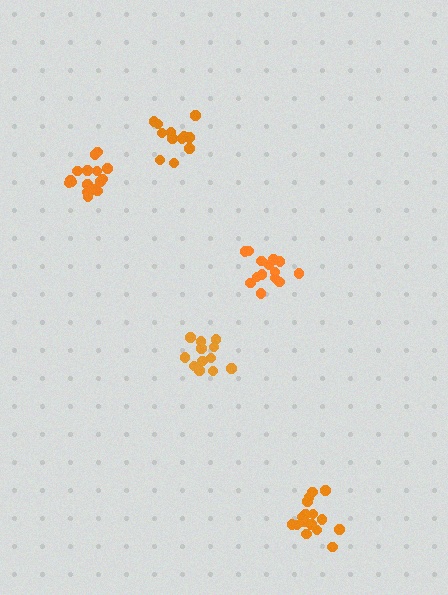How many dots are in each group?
Group 1: 12 dots, Group 2: 18 dots, Group 3: 12 dots, Group 4: 16 dots, Group 5: 14 dots (72 total).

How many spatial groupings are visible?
There are 5 spatial groupings.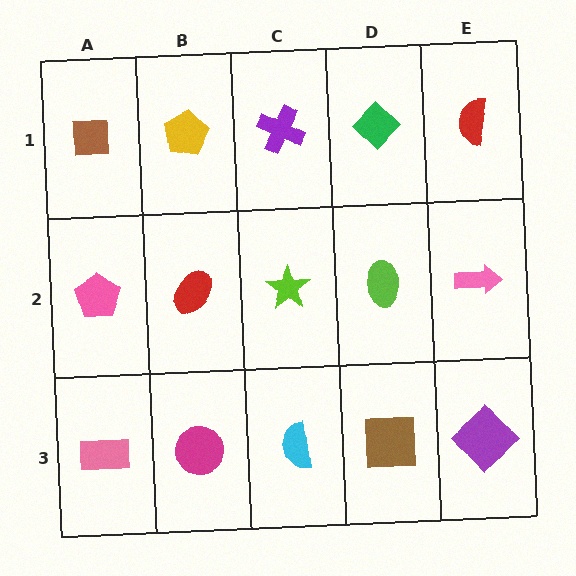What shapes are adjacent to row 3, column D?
A lime ellipse (row 2, column D), a cyan semicircle (row 3, column C), a purple diamond (row 3, column E).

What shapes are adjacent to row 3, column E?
A pink arrow (row 2, column E), a brown square (row 3, column D).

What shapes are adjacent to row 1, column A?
A pink pentagon (row 2, column A), a yellow pentagon (row 1, column B).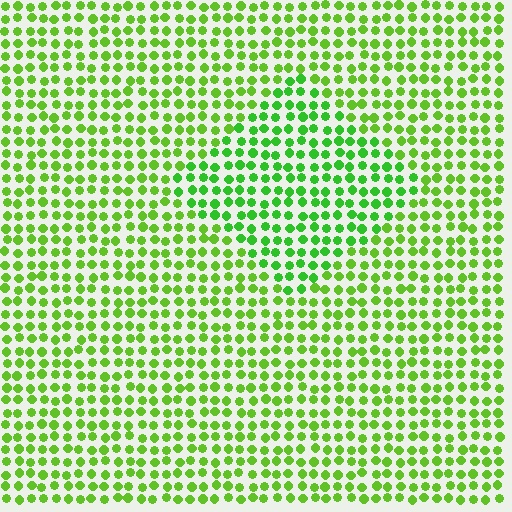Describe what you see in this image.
The image is filled with small lime elements in a uniform arrangement. A diamond-shaped region is visible where the elements are tinted to a slightly different hue, forming a subtle color boundary.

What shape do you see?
I see a diamond.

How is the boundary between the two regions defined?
The boundary is defined purely by a slight shift in hue (about 21 degrees). Spacing, size, and orientation are identical on both sides.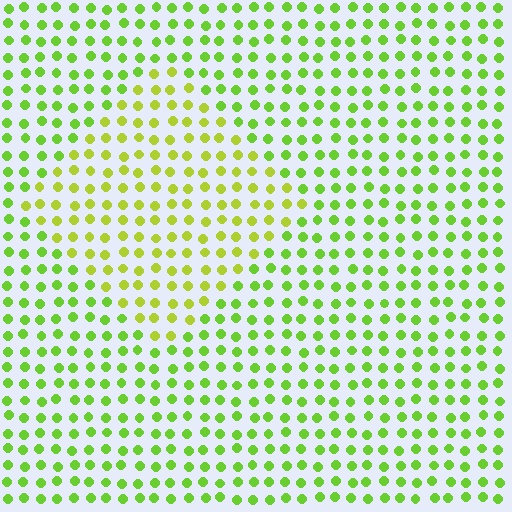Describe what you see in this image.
The image is filled with small lime elements in a uniform arrangement. A diamond-shaped region is visible where the elements are tinted to a slightly different hue, forming a subtle color boundary.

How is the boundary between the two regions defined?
The boundary is defined purely by a slight shift in hue (about 26 degrees). Spacing, size, and orientation are identical on both sides.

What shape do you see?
I see a diamond.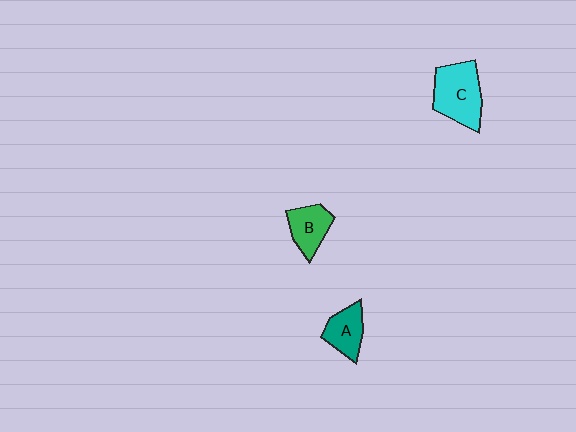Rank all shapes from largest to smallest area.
From largest to smallest: C (cyan), B (green), A (teal).